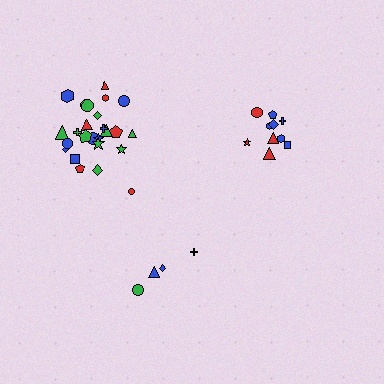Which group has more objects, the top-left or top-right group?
The top-left group.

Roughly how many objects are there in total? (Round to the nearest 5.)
Roughly 40 objects in total.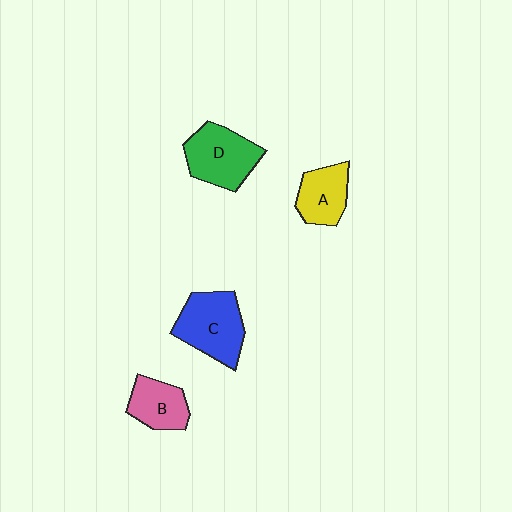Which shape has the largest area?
Shape C (blue).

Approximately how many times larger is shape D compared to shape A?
Approximately 1.4 times.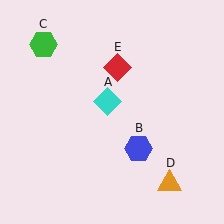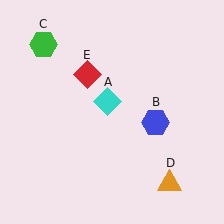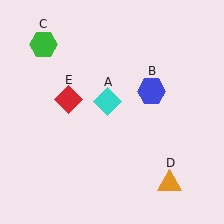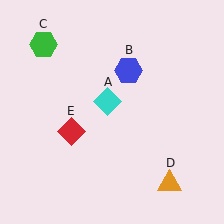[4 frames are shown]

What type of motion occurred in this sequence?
The blue hexagon (object B), red diamond (object E) rotated counterclockwise around the center of the scene.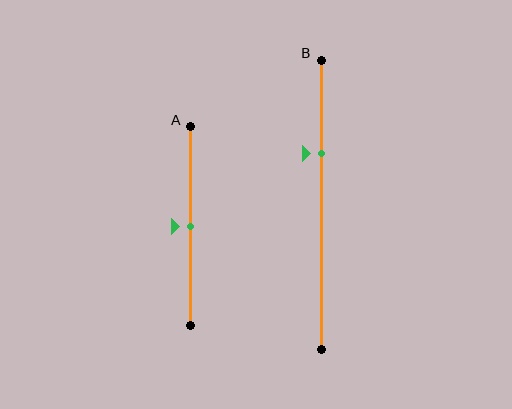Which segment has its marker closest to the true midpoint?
Segment A has its marker closest to the true midpoint.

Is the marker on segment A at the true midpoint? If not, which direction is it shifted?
Yes, the marker on segment A is at the true midpoint.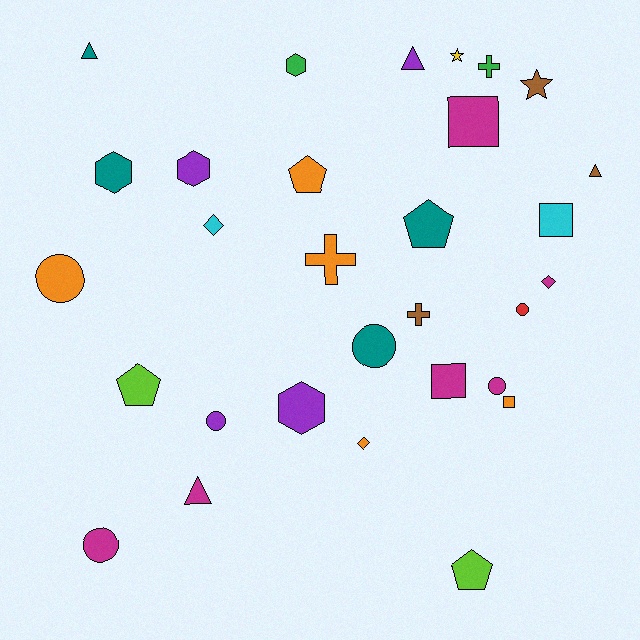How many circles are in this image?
There are 6 circles.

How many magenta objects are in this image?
There are 6 magenta objects.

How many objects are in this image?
There are 30 objects.